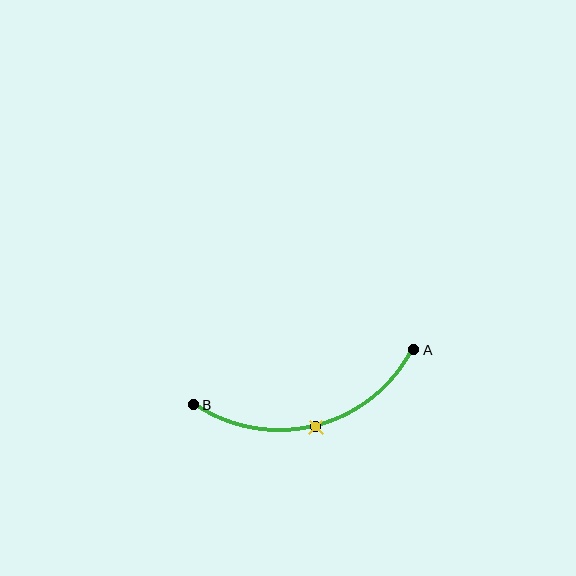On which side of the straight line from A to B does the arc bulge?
The arc bulges below the straight line connecting A and B.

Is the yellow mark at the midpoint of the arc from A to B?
Yes. The yellow mark lies on the arc at equal arc-length from both A and B — it is the arc midpoint.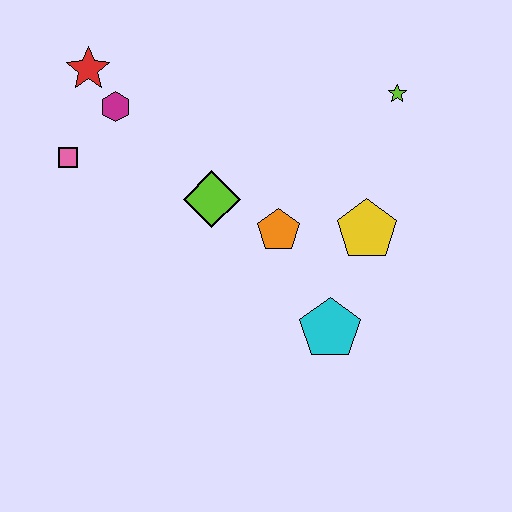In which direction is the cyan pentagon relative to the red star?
The cyan pentagon is below the red star.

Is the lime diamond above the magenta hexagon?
No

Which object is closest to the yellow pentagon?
The orange pentagon is closest to the yellow pentagon.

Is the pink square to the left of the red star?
Yes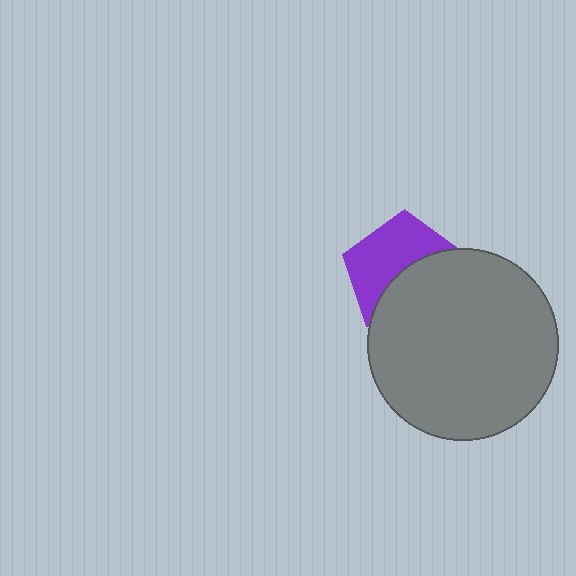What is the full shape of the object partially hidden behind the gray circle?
The partially hidden object is a purple pentagon.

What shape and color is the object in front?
The object in front is a gray circle.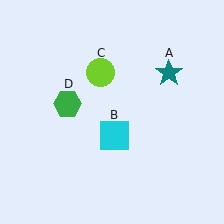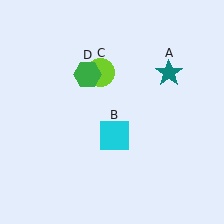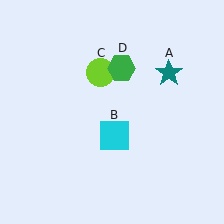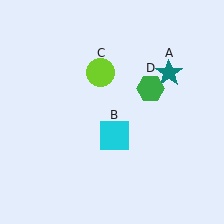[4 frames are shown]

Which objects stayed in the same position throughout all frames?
Teal star (object A) and cyan square (object B) and lime circle (object C) remained stationary.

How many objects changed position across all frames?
1 object changed position: green hexagon (object D).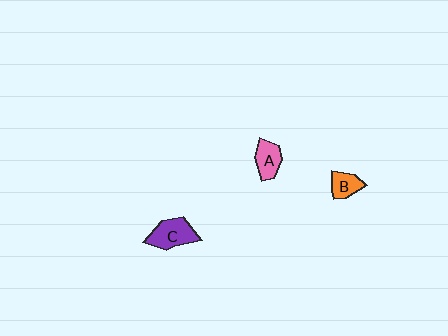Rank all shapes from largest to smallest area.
From largest to smallest: C (purple), A (pink), B (orange).